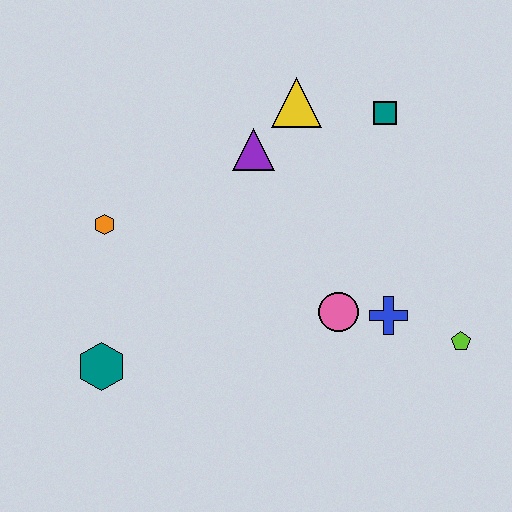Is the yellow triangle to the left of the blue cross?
Yes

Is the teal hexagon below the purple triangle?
Yes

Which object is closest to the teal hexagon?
The orange hexagon is closest to the teal hexagon.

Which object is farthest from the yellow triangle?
The teal hexagon is farthest from the yellow triangle.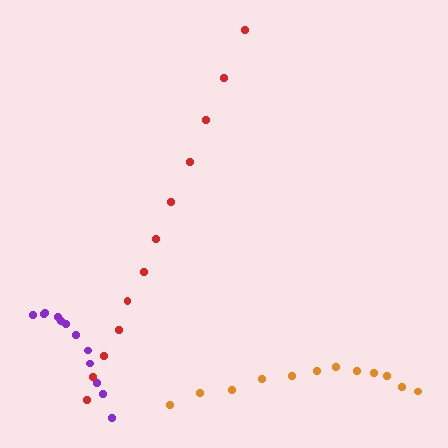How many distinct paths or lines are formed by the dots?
There are 3 distinct paths.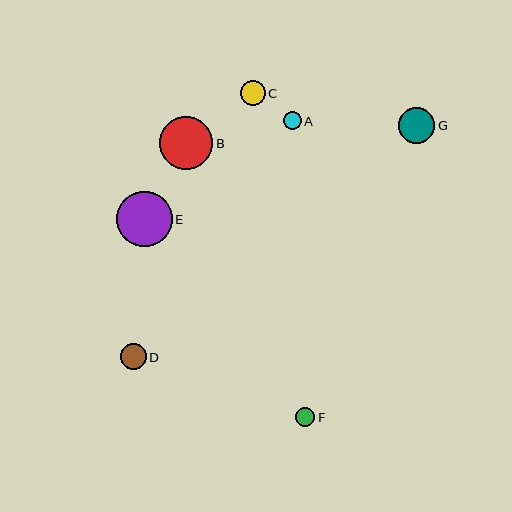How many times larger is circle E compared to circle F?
Circle E is approximately 2.9 times the size of circle F.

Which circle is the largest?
Circle E is the largest with a size of approximately 55 pixels.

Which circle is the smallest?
Circle A is the smallest with a size of approximately 18 pixels.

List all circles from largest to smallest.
From largest to smallest: E, B, G, D, C, F, A.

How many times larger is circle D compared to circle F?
Circle D is approximately 1.4 times the size of circle F.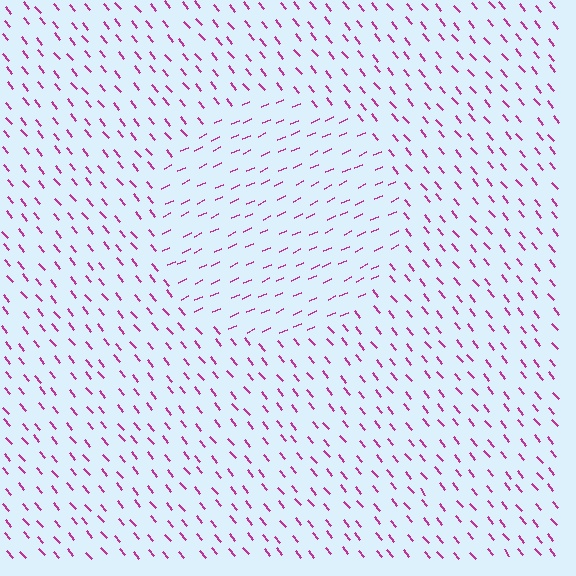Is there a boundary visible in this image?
Yes, there is a texture boundary formed by a change in line orientation.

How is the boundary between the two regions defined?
The boundary is defined purely by a change in line orientation (approximately 76 degrees difference). All lines are the same color and thickness.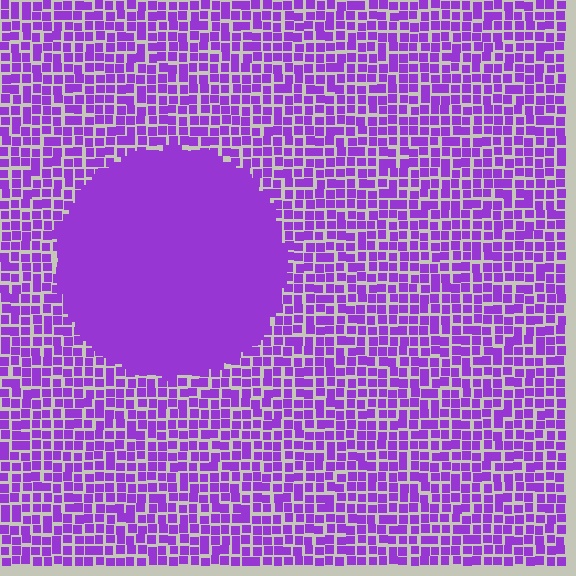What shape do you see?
I see a circle.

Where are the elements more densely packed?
The elements are more densely packed inside the circle boundary.